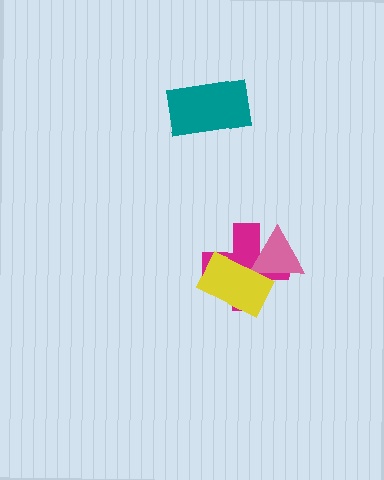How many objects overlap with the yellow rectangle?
2 objects overlap with the yellow rectangle.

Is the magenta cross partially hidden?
Yes, it is partially covered by another shape.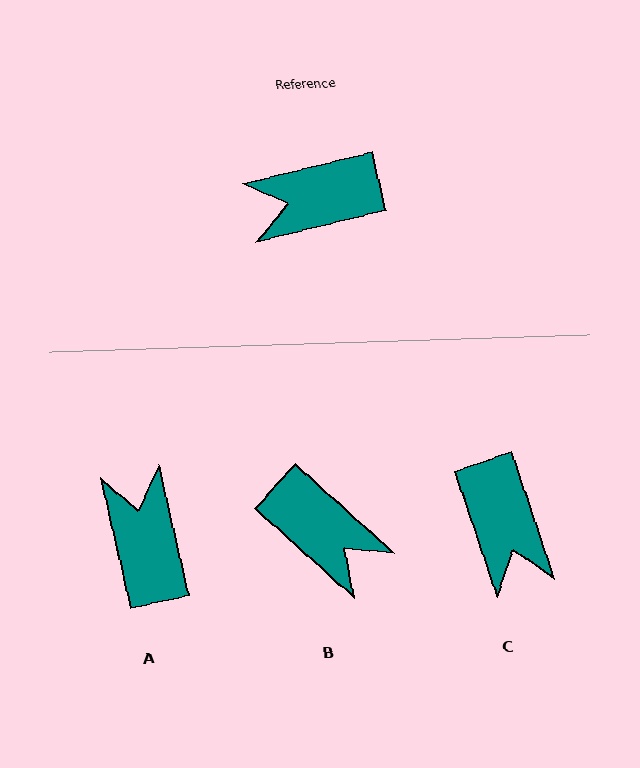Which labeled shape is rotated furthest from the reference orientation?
B, about 124 degrees away.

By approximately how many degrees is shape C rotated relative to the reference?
Approximately 95 degrees counter-clockwise.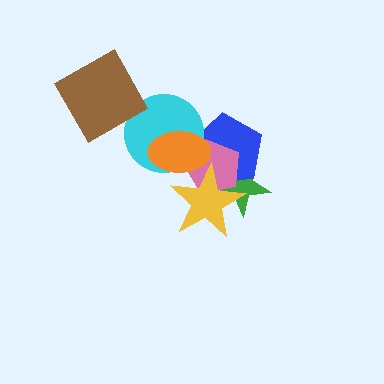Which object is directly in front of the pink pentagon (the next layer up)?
The yellow star is directly in front of the pink pentagon.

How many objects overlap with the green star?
3 objects overlap with the green star.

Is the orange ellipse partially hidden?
No, no other shape covers it.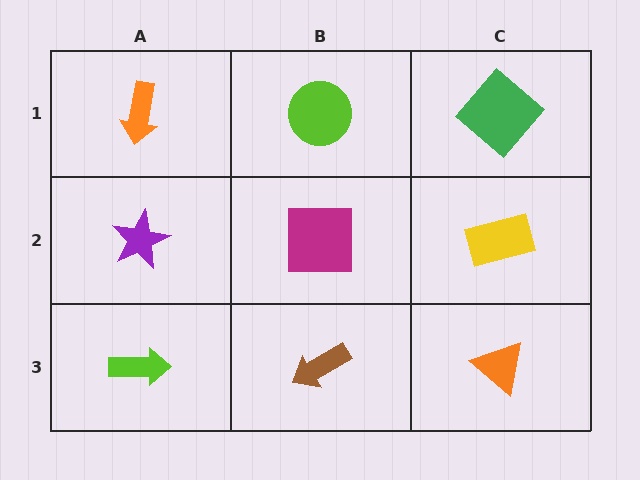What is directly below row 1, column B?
A magenta square.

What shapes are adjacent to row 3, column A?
A purple star (row 2, column A), a brown arrow (row 3, column B).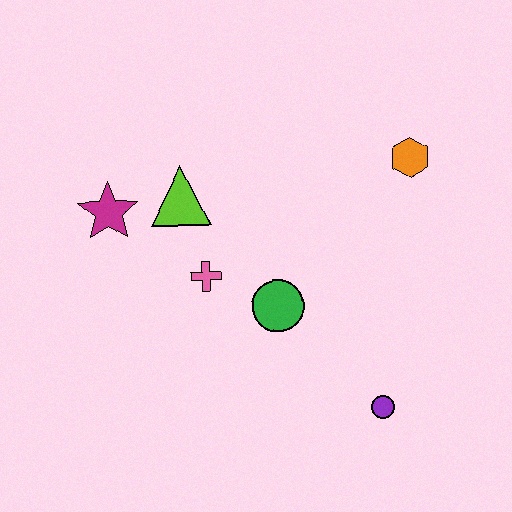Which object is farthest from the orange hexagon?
The magenta star is farthest from the orange hexagon.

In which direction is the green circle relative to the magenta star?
The green circle is to the right of the magenta star.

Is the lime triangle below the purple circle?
No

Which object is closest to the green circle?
The pink cross is closest to the green circle.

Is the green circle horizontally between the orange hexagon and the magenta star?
Yes